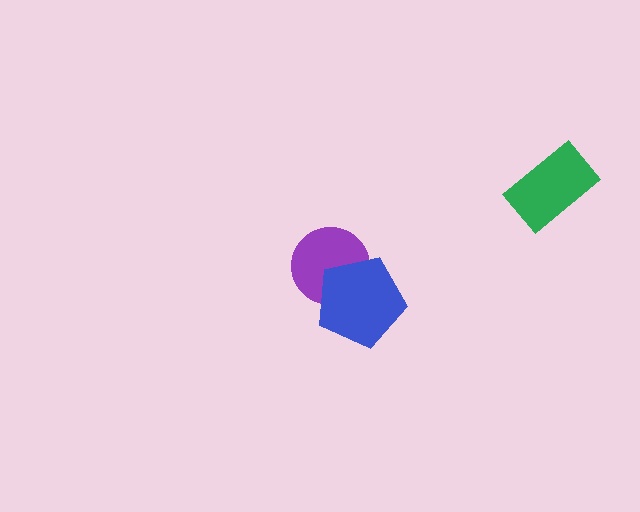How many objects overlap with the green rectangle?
0 objects overlap with the green rectangle.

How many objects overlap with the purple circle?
1 object overlaps with the purple circle.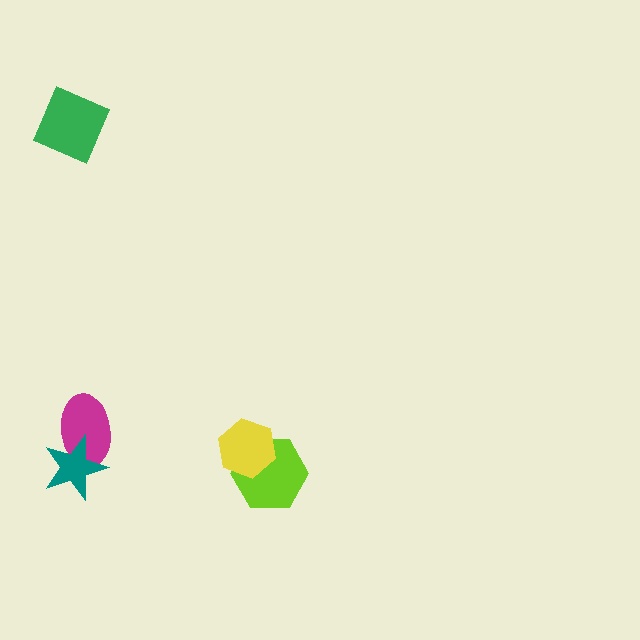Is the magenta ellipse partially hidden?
Yes, it is partially covered by another shape.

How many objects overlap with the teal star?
1 object overlaps with the teal star.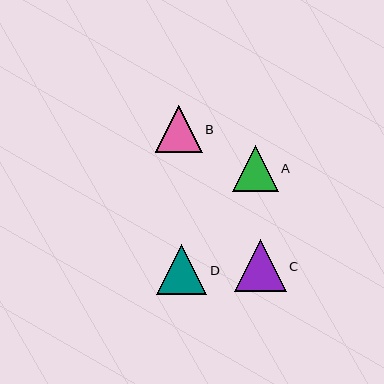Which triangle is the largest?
Triangle C is the largest with a size of approximately 52 pixels.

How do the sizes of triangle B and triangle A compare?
Triangle B and triangle A are approximately the same size.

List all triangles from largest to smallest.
From largest to smallest: C, D, B, A.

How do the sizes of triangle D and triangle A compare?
Triangle D and triangle A are approximately the same size.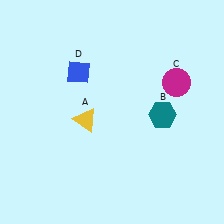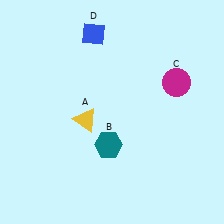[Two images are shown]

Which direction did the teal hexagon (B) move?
The teal hexagon (B) moved left.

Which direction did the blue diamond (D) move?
The blue diamond (D) moved up.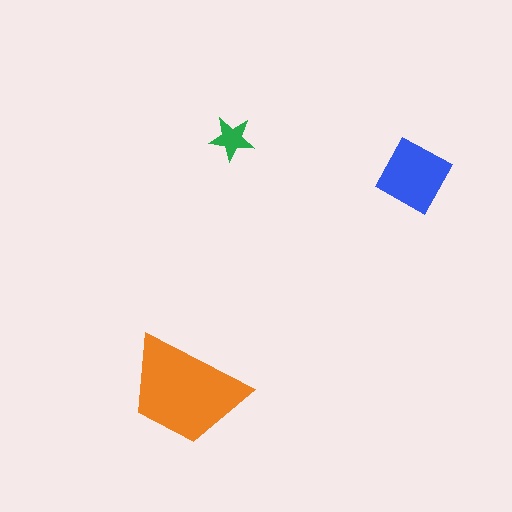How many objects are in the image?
There are 3 objects in the image.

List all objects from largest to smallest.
The orange trapezoid, the blue square, the green star.